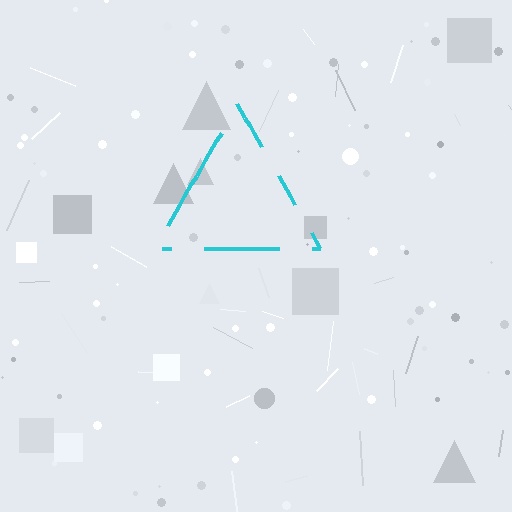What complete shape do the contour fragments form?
The contour fragments form a triangle.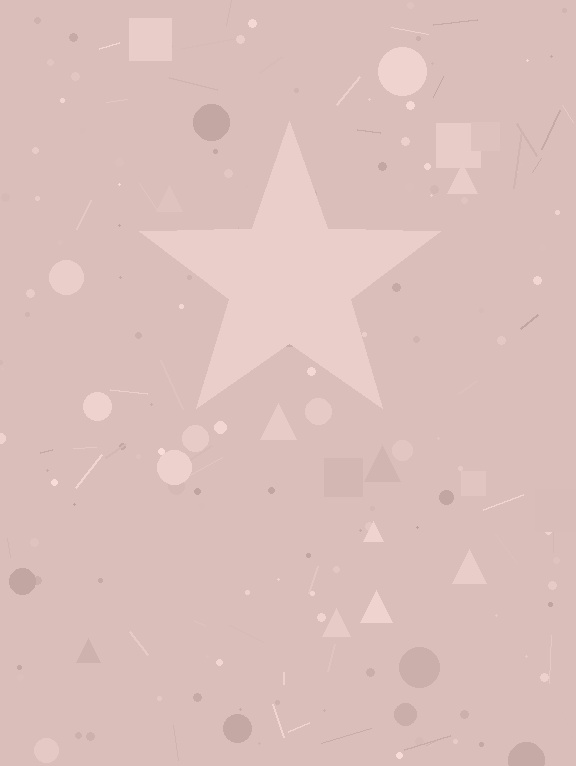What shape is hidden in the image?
A star is hidden in the image.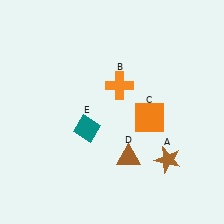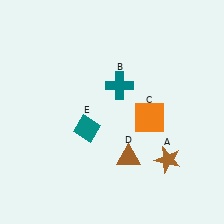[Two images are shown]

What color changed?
The cross (B) changed from orange in Image 1 to teal in Image 2.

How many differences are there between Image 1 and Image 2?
There is 1 difference between the two images.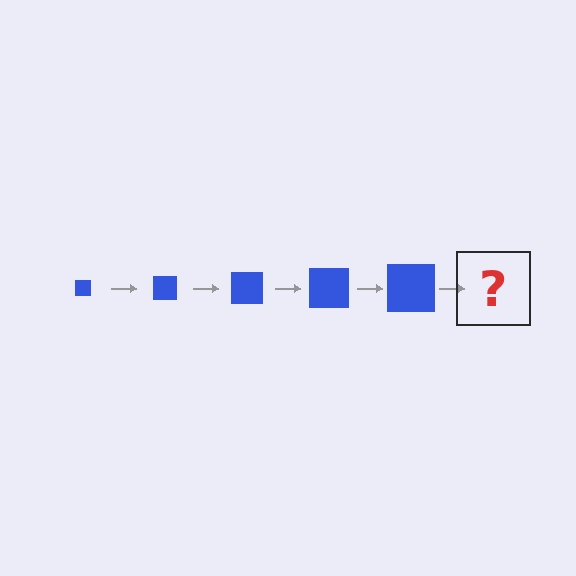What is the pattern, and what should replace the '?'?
The pattern is that the square gets progressively larger each step. The '?' should be a blue square, larger than the previous one.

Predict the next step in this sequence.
The next step is a blue square, larger than the previous one.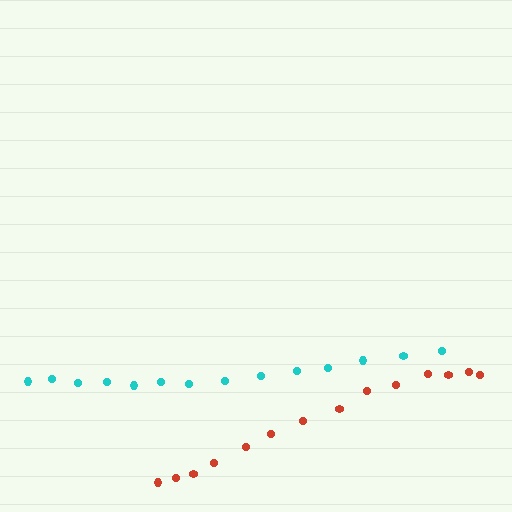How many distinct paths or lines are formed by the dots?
There are 2 distinct paths.